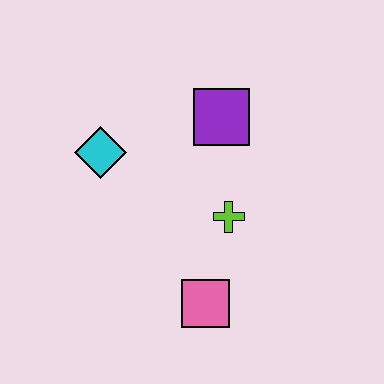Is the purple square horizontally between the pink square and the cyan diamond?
No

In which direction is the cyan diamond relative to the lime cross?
The cyan diamond is to the left of the lime cross.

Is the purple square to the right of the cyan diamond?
Yes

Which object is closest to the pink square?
The lime cross is closest to the pink square.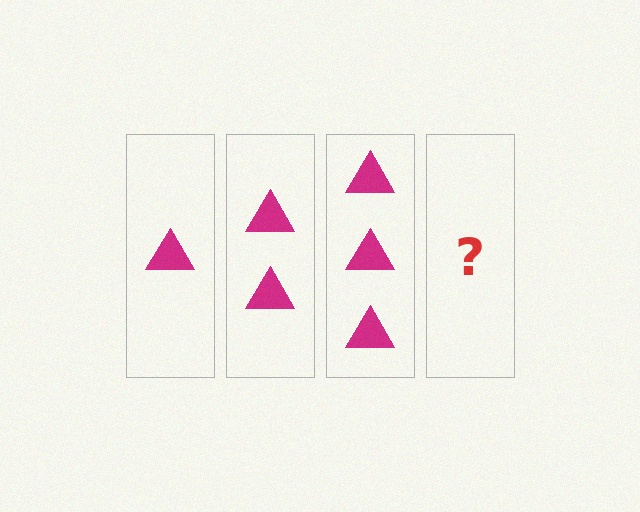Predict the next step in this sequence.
The next step is 4 triangles.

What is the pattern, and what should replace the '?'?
The pattern is that each step adds one more triangle. The '?' should be 4 triangles.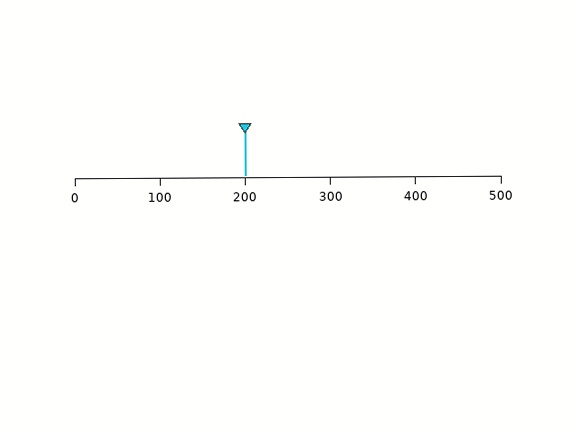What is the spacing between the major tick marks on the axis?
The major ticks are spaced 100 apart.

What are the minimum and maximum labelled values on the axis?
The axis runs from 0 to 500.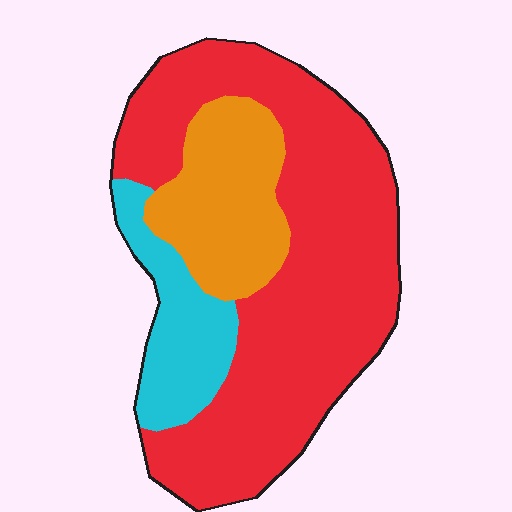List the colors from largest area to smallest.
From largest to smallest: red, orange, cyan.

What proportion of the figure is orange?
Orange takes up between a sixth and a third of the figure.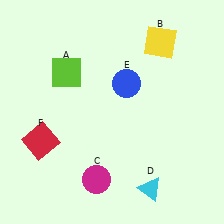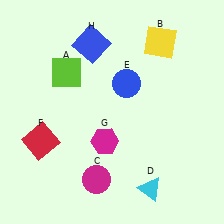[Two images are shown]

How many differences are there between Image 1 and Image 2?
There are 2 differences between the two images.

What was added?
A magenta hexagon (G), a blue square (H) were added in Image 2.